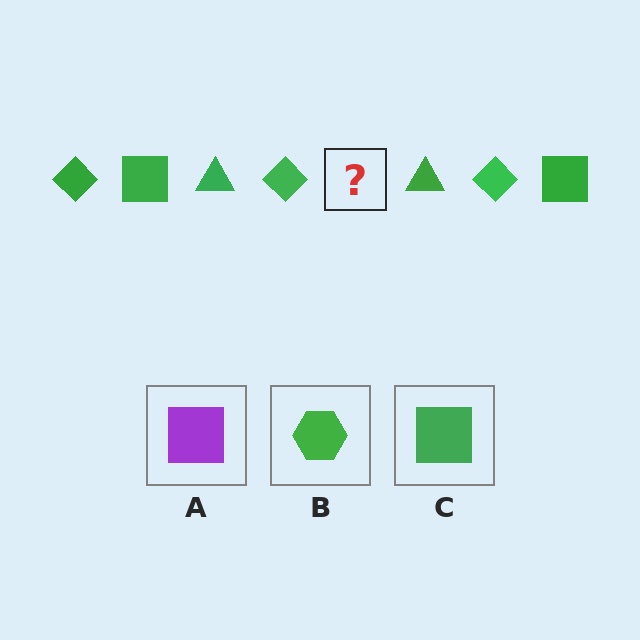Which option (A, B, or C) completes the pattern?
C.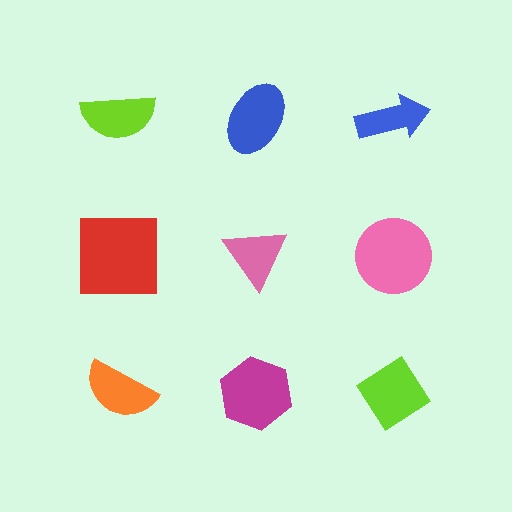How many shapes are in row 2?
3 shapes.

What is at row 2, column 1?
A red square.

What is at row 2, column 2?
A pink triangle.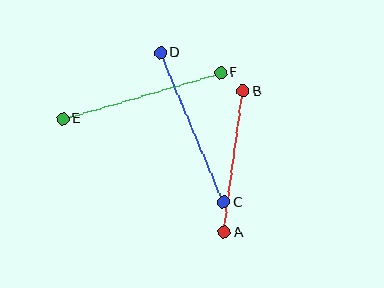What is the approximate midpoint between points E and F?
The midpoint is at approximately (142, 96) pixels.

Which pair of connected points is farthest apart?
Points E and F are farthest apart.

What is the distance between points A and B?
The distance is approximately 142 pixels.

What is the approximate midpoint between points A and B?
The midpoint is at approximately (234, 162) pixels.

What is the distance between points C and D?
The distance is approximately 162 pixels.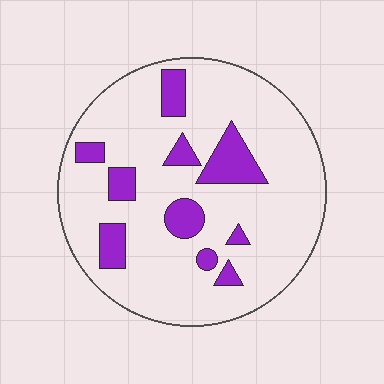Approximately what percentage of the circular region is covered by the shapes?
Approximately 15%.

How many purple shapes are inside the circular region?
10.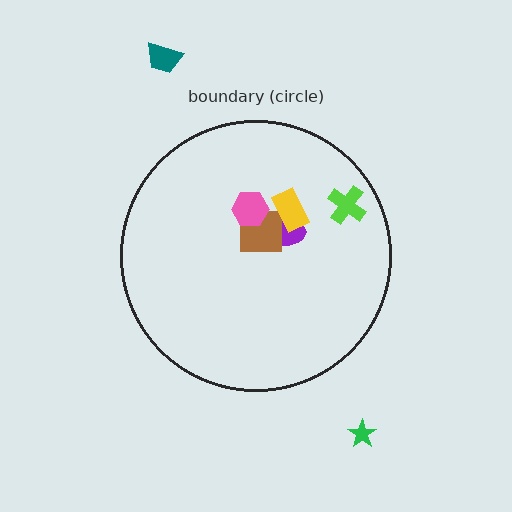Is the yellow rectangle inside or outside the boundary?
Inside.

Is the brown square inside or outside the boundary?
Inside.